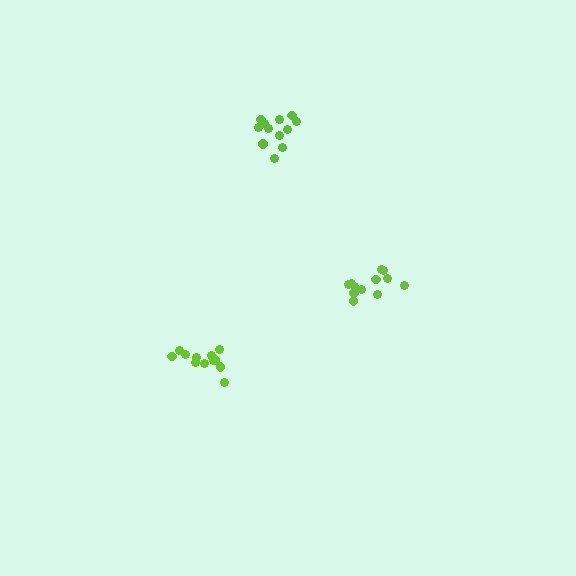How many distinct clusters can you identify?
There are 3 distinct clusters.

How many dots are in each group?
Group 1: 12 dots, Group 2: 12 dots, Group 3: 12 dots (36 total).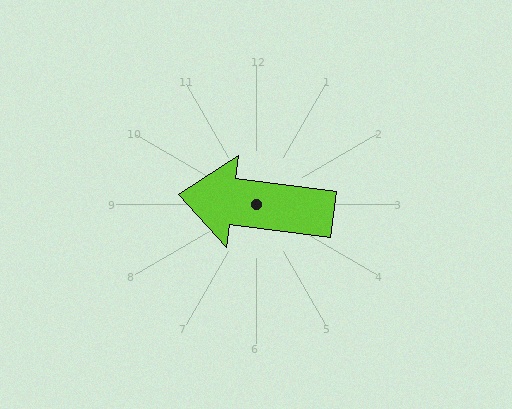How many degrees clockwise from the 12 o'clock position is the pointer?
Approximately 277 degrees.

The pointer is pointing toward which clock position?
Roughly 9 o'clock.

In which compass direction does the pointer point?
West.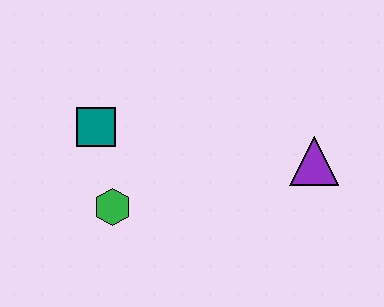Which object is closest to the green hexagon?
The teal square is closest to the green hexagon.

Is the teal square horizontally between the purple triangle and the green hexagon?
No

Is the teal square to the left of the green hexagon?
Yes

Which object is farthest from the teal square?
The purple triangle is farthest from the teal square.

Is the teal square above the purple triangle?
Yes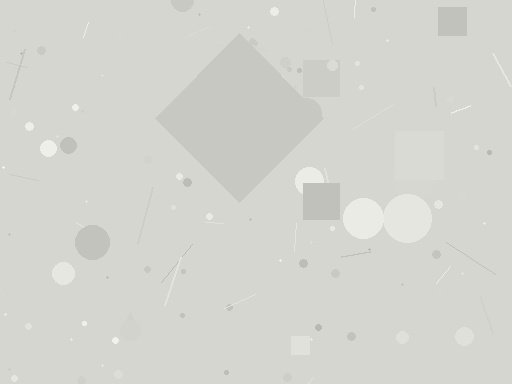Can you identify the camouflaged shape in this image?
The camouflaged shape is a diamond.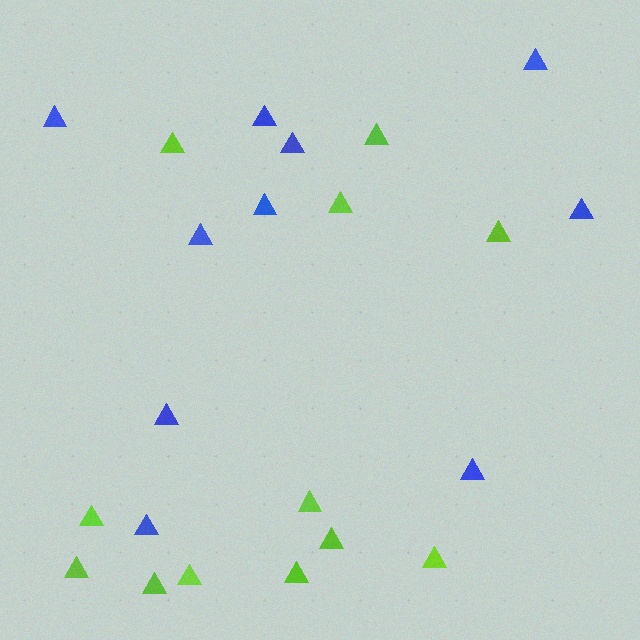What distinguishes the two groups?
There are 2 groups: one group of lime triangles (12) and one group of blue triangles (10).